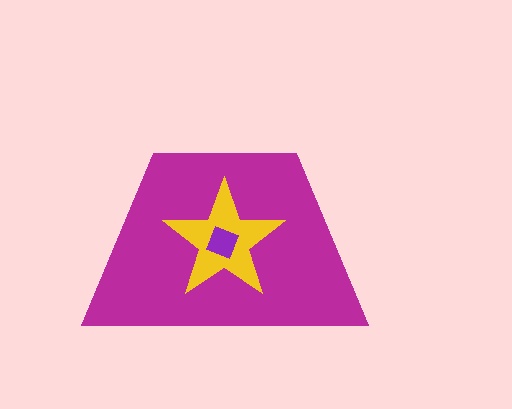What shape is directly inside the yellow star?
The purple square.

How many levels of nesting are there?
3.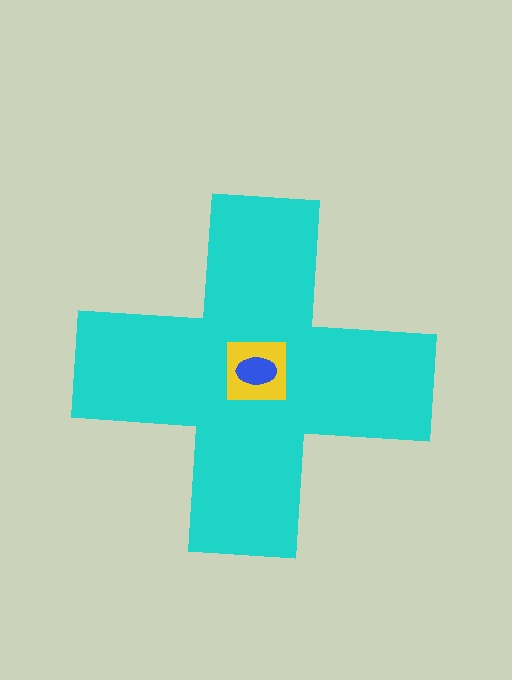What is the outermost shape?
The cyan cross.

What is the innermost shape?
The blue ellipse.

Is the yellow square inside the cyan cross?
Yes.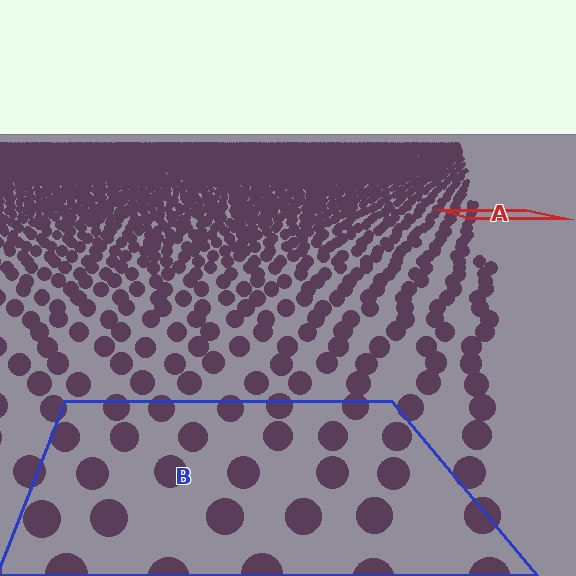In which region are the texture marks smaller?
The texture marks are smaller in region A, because it is farther away.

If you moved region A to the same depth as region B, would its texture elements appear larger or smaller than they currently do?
They would appear larger. At a closer depth, the same texture elements are projected at a bigger on-screen size.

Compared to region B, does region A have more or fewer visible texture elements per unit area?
Region A has more texture elements per unit area — they are packed more densely because it is farther away.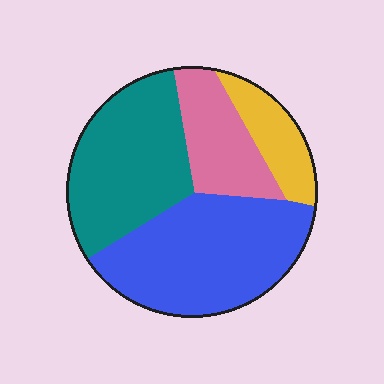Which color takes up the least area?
Yellow, at roughly 10%.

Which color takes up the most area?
Blue, at roughly 40%.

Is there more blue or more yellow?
Blue.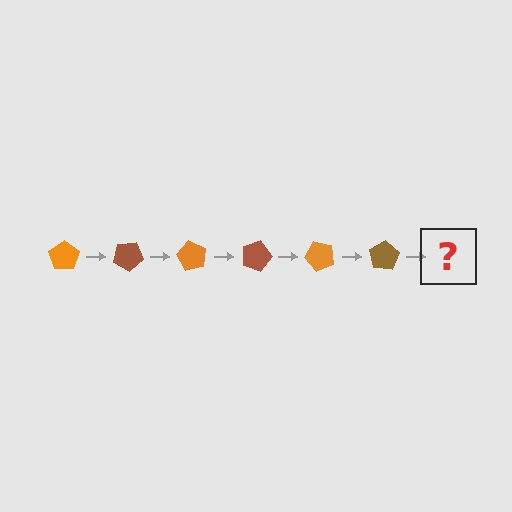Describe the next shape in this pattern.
It should be an orange pentagon, rotated 180 degrees from the start.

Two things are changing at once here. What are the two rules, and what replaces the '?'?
The two rules are that it rotates 30 degrees each step and the color cycles through orange and brown. The '?' should be an orange pentagon, rotated 180 degrees from the start.